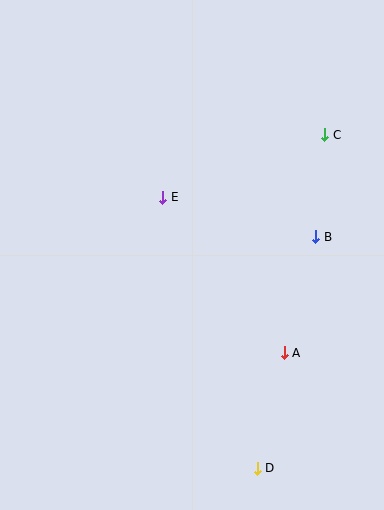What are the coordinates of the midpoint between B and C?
The midpoint between B and C is at (320, 186).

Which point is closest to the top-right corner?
Point C is closest to the top-right corner.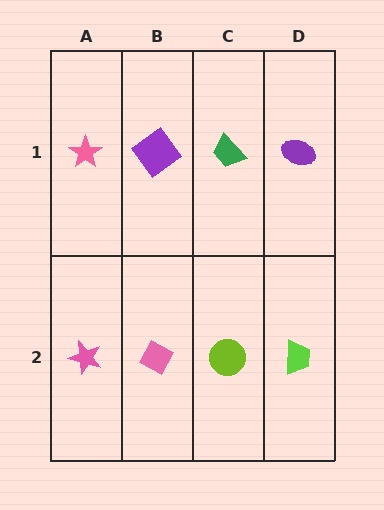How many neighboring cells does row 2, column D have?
2.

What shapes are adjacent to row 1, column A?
A pink star (row 2, column A), a purple diamond (row 1, column B).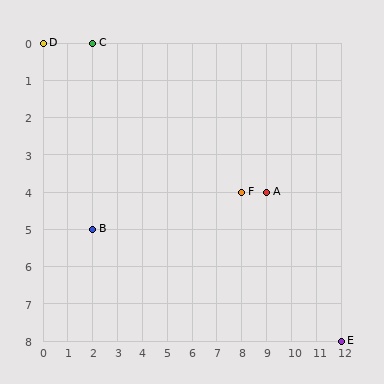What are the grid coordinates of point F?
Point F is at grid coordinates (8, 4).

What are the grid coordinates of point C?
Point C is at grid coordinates (2, 0).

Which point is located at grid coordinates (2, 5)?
Point B is at (2, 5).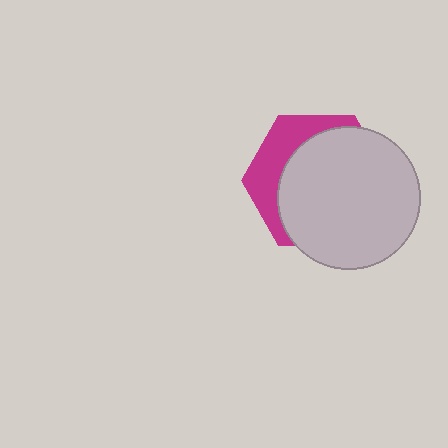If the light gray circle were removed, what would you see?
You would see the complete magenta hexagon.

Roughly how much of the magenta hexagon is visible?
A small part of it is visible (roughly 31%).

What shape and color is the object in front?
The object in front is a light gray circle.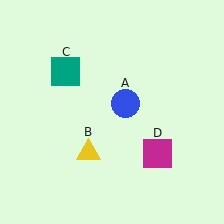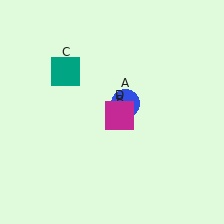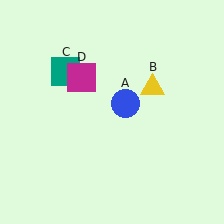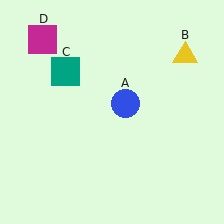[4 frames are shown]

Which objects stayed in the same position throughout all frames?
Blue circle (object A) and teal square (object C) remained stationary.